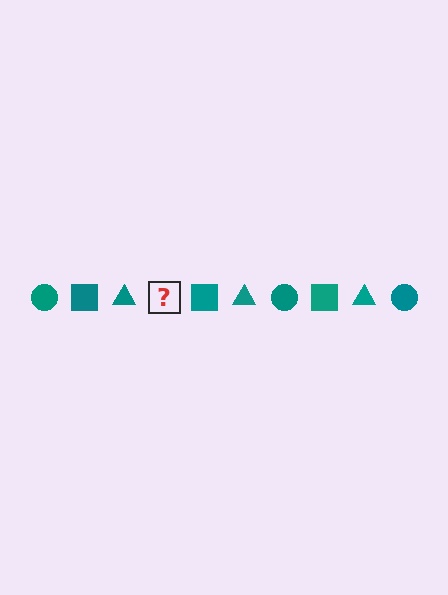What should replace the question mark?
The question mark should be replaced with a teal circle.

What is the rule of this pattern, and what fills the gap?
The rule is that the pattern cycles through circle, square, triangle shapes in teal. The gap should be filled with a teal circle.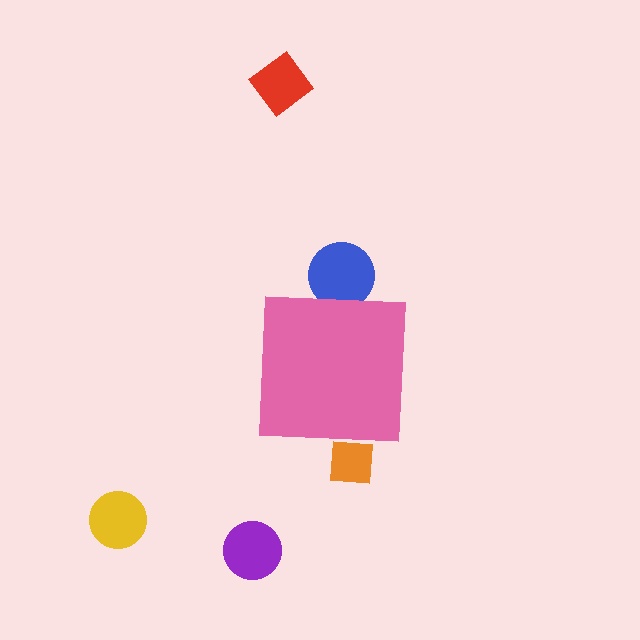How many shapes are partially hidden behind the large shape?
2 shapes are partially hidden.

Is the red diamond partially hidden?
No, the red diamond is fully visible.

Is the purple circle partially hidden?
No, the purple circle is fully visible.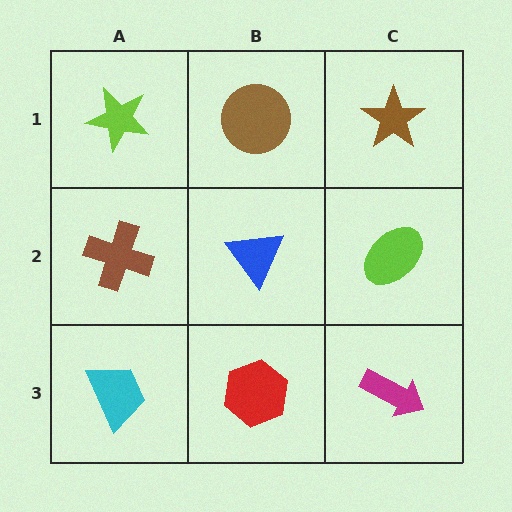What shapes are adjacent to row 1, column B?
A blue triangle (row 2, column B), a lime star (row 1, column A), a brown star (row 1, column C).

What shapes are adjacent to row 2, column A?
A lime star (row 1, column A), a cyan trapezoid (row 3, column A), a blue triangle (row 2, column B).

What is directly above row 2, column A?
A lime star.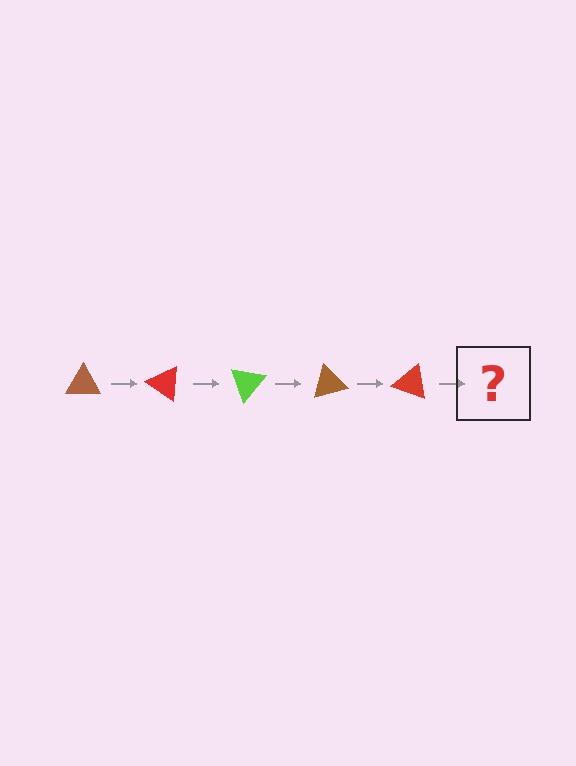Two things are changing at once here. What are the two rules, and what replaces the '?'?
The two rules are that it rotates 35 degrees each step and the color cycles through brown, red, and lime. The '?' should be a lime triangle, rotated 175 degrees from the start.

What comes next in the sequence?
The next element should be a lime triangle, rotated 175 degrees from the start.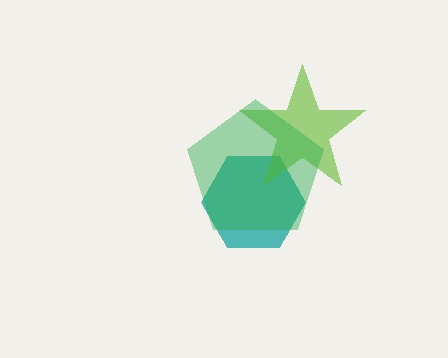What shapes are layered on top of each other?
The layered shapes are: a teal hexagon, a lime star, a green pentagon.